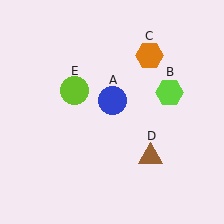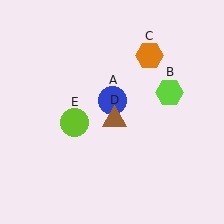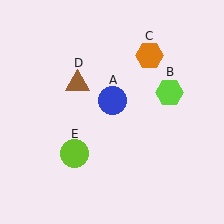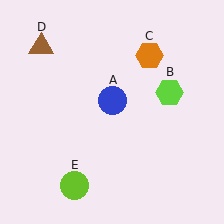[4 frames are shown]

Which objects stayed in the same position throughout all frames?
Blue circle (object A) and lime hexagon (object B) and orange hexagon (object C) remained stationary.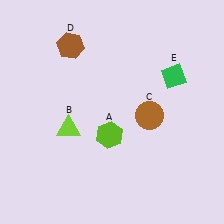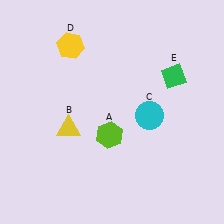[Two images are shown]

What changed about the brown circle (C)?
In Image 1, C is brown. In Image 2, it changed to cyan.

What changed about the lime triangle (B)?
In Image 1, B is lime. In Image 2, it changed to yellow.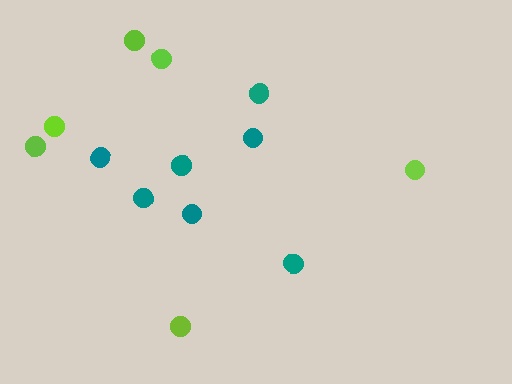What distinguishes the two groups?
There are 2 groups: one group of teal circles (7) and one group of lime circles (6).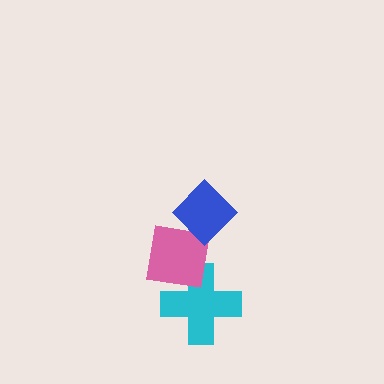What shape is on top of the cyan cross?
The pink square is on top of the cyan cross.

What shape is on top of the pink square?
The blue diamond is on top of the pink square.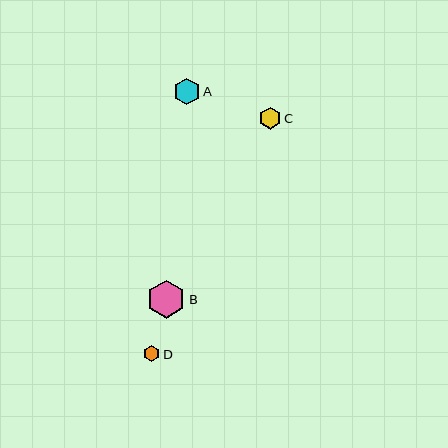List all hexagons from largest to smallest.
From largest to smallest: B, A, C, D.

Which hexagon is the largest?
Hexagon B is the largest with a size of approximately 39 pixels.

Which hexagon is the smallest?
Hexagon D is the smallest with a size of approximately 16 pixels.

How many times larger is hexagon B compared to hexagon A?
Hexagon B is approximately 1.4 times the size of hexagon A.